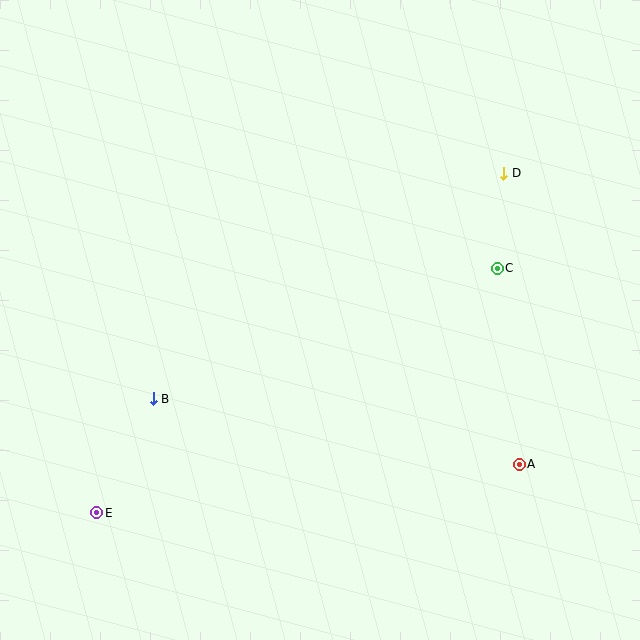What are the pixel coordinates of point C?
Point C is at (497, 268).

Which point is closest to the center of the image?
Point B at (153, 399) is closest to the center.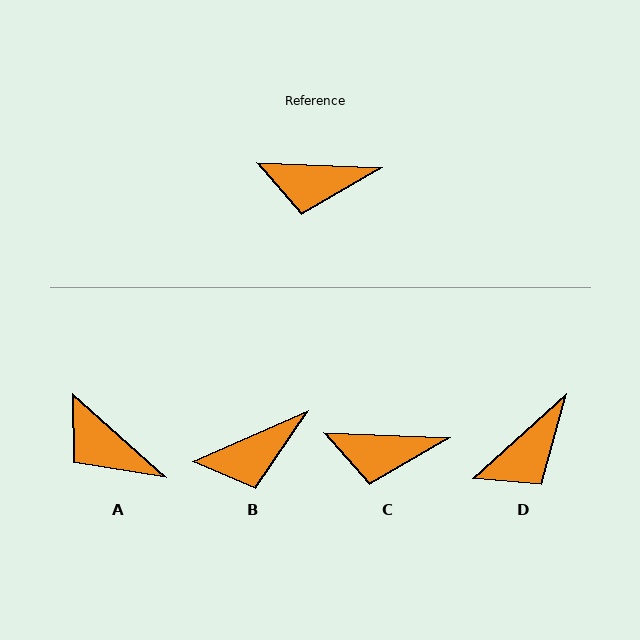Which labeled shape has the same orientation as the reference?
C.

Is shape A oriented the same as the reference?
No, it is off by about 40 degrees.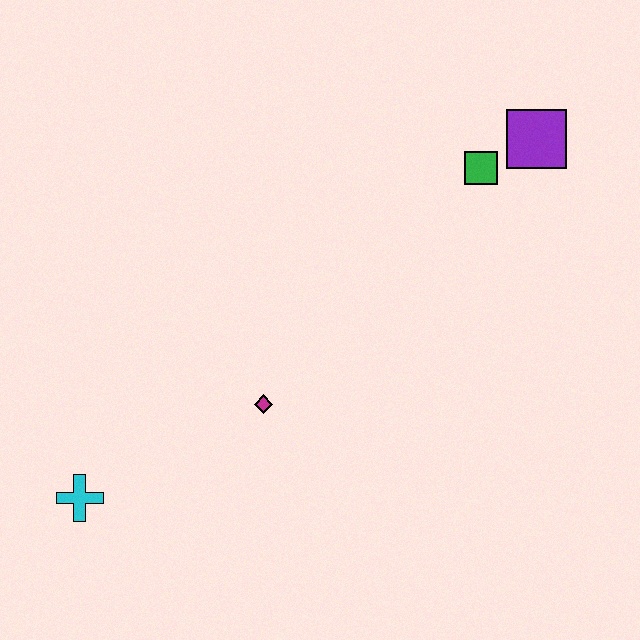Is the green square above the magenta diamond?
Yes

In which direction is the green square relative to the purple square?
The green square is to the left of the purple square.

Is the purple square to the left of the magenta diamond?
No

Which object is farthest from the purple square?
The cyan cross is farthest from the purple square.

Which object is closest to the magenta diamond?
The cyan cross is closest to the magenta diamond.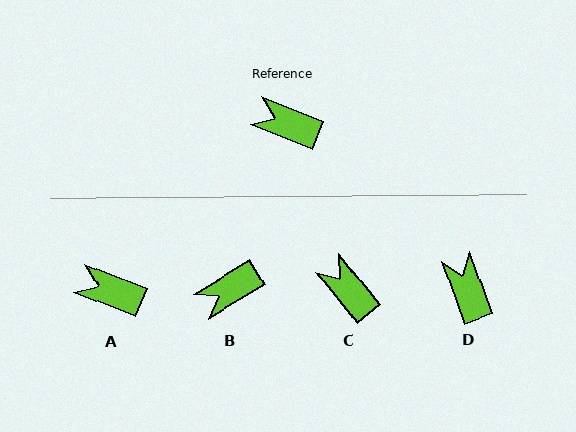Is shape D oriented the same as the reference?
No, it is off by about 49 degrees.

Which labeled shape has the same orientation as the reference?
A.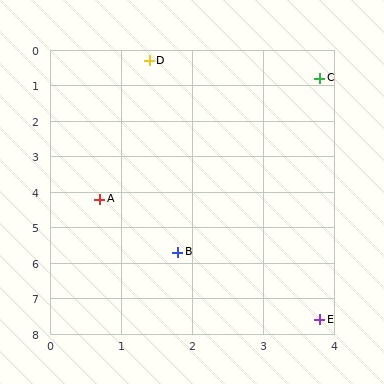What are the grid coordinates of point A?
Point A is at approximately (0.7, 4.2).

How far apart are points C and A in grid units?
Points C and A are about 4.6 grid units apart.